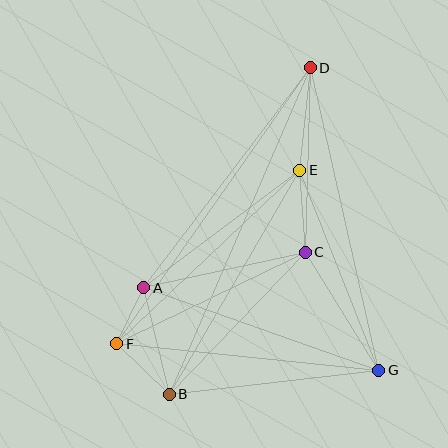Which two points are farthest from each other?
Points B and D are farthest from each other.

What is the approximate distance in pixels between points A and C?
The distance between A and C is approximately 165 pixels.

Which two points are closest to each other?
Points A and F are closest to each other.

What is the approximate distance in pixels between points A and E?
The distance between A and E is approximately 196 pixels.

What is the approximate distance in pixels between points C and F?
The distance between C and F is approximately 209 pixels.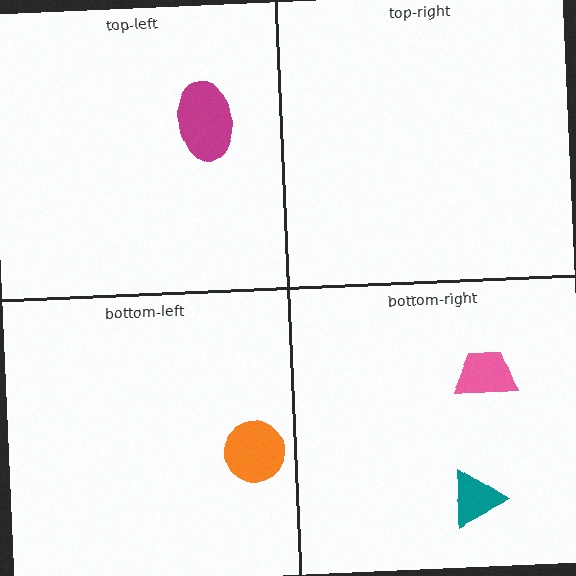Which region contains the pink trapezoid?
The bottom-right region.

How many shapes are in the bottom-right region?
2.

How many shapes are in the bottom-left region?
1.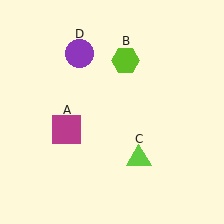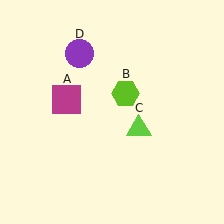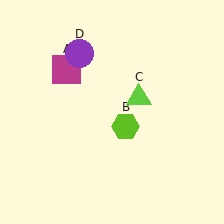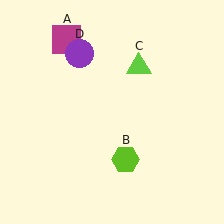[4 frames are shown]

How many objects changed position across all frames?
3 objects changed position: magenta square (object A), lime hexagon (object B), lime triangle (object C).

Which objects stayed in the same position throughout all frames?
Purple circle (object D) remained stationary.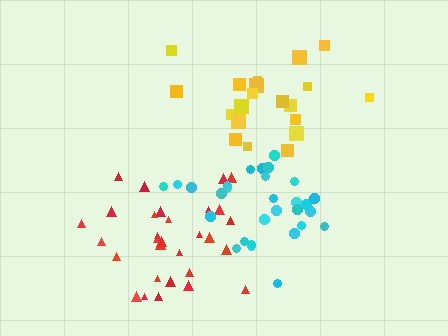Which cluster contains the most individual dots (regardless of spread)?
Red (30).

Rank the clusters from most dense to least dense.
cyan, red, yellow.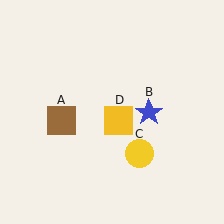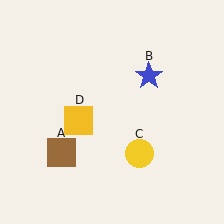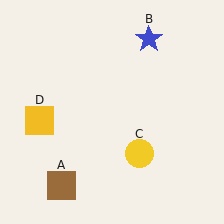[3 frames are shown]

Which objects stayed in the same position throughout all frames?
Yellow circle (object C) remained stationary.